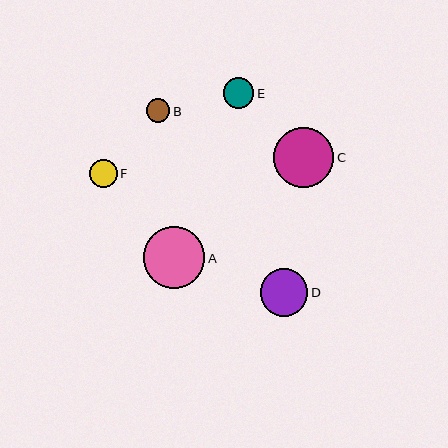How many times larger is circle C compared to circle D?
Circle C is approximately 1.3 times the size of circle D.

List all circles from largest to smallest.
From largest to smallest: A, C, D, E, F, B.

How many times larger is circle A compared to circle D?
Circle A is approximately 1.3 times the size of circle D.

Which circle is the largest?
Circle A is the largest with a size of approximately 62 pixels.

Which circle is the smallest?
Circle B is the smallest with a size of approximately 24 pixels.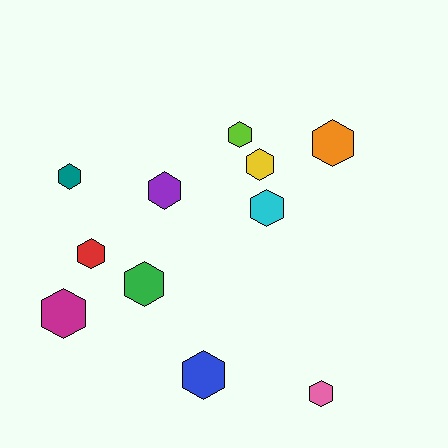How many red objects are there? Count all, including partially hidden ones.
There is 1 red object.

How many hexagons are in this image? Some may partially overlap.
There are 11 hexagons.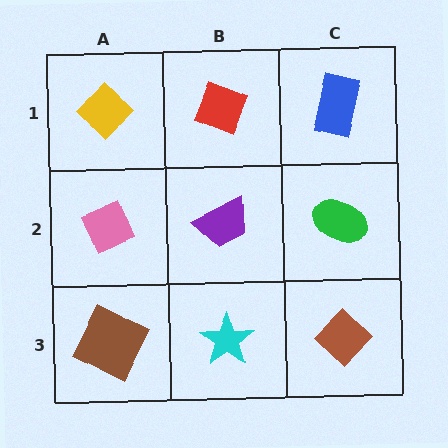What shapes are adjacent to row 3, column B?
A purple trapezoid (row 2, column B), a brown square (row 3, column A), a brown diamond (row 3, column C).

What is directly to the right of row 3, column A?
A cyan star.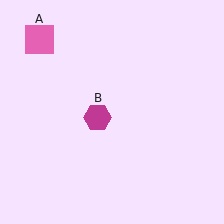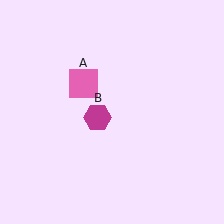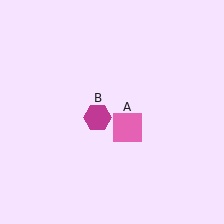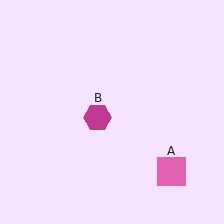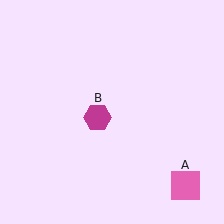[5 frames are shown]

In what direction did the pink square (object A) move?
The pink square (object A) moved down and to the right.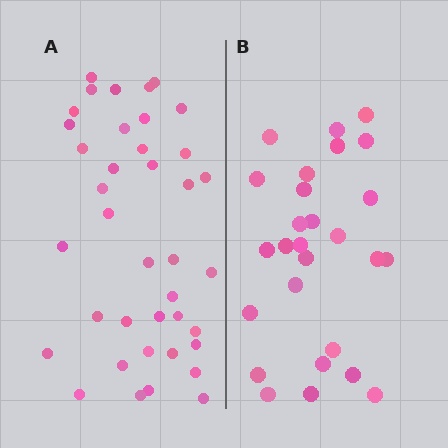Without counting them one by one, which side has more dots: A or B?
Region A (the left region) has more dots.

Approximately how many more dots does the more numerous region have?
Region A has roughly 12 or so more dots than region B.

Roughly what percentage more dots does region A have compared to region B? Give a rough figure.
About 45% more.